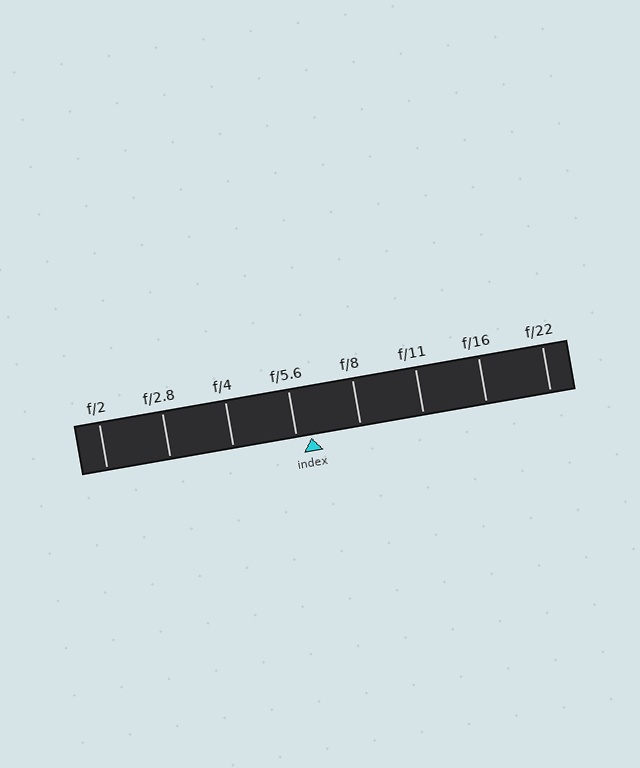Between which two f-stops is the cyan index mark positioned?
The index mark is between f/5.6 and f/8.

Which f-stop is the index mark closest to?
The index mark is closest to f/5.6.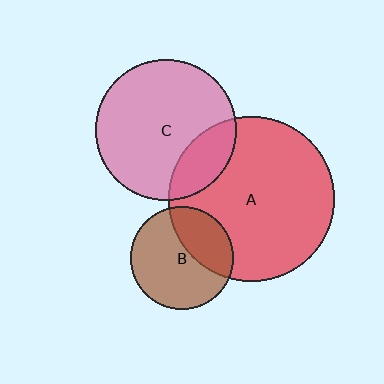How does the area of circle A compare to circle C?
Approximately 1.4 times.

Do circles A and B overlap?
Yes.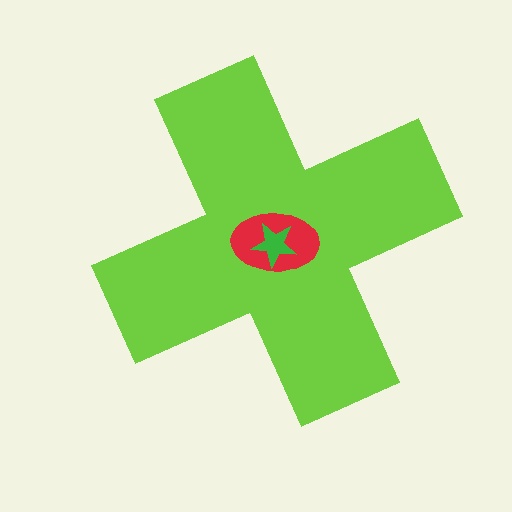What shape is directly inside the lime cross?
The red ellipse.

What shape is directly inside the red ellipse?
The green star.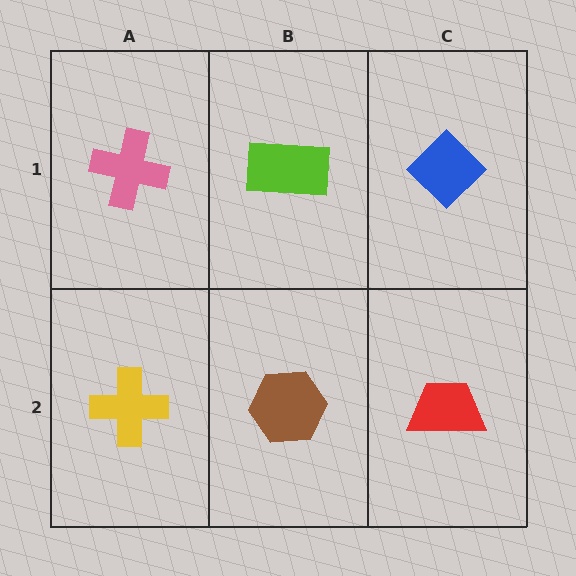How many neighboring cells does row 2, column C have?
2.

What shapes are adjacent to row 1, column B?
A brown hexagon (row 2, column B), a pink cross (row 1, column A), a blue diamond (row 1, column C).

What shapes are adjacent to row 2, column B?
A lime rectangle (row 1, column B), a yellow cross (row 2, column A), a red trapezoid (row 2, column C).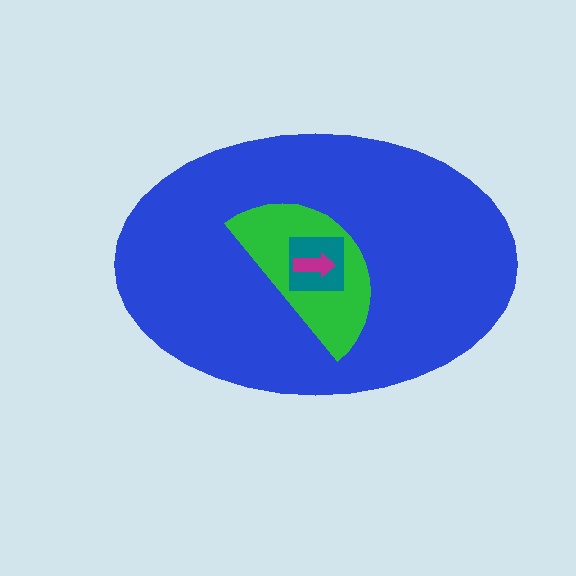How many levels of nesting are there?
4.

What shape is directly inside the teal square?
The magenta arrow.